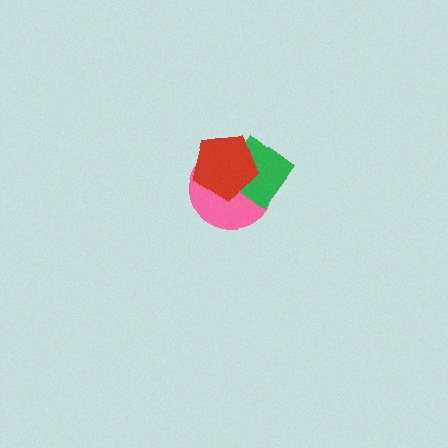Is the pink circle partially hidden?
Yes, it is partially covered by another shape.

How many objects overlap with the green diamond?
2 objects overlap with the green diamond.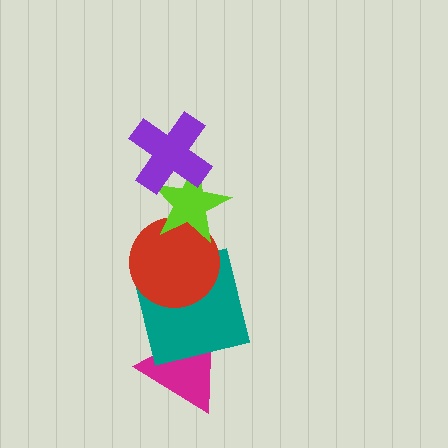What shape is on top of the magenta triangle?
The teal square is on top of the magenta triangle.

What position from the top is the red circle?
The red circle is 3rd from the top.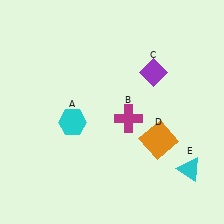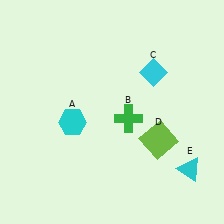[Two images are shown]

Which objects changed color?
B changed from magenta to green. C changed from purple to cyan. D changed from orange to lime.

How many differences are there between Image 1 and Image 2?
There are 3 differences between the two images.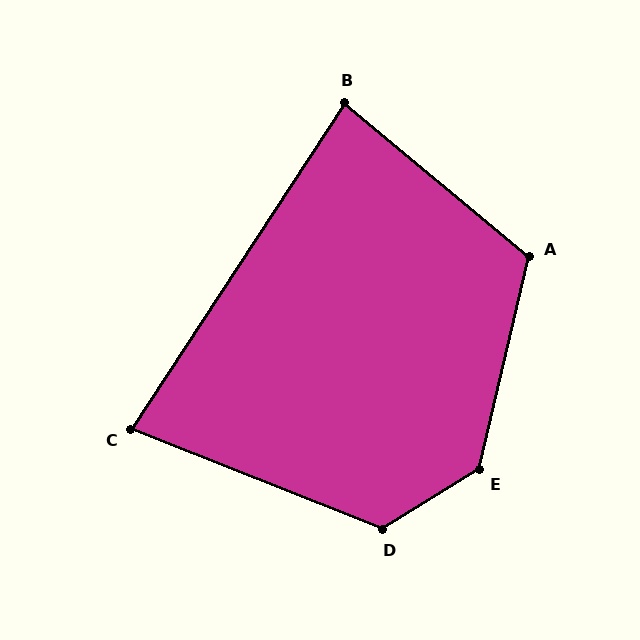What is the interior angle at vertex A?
Approximately 117 degrees (obtuse).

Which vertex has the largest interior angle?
E, at approximately 135 degrees.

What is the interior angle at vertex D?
Approximately 127 degrees (obtuse).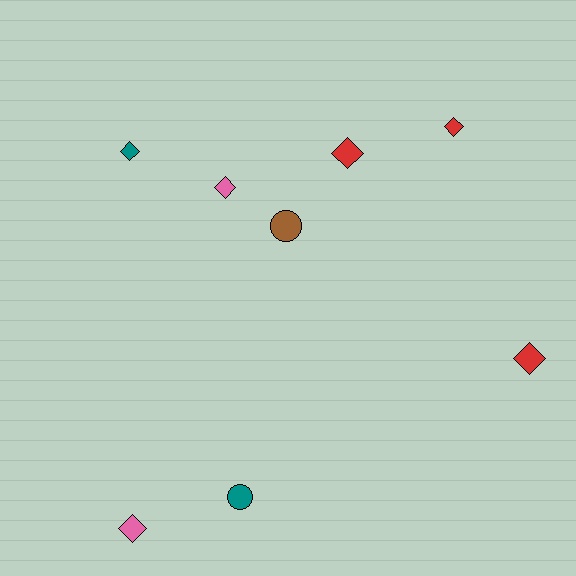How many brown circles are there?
There is 1 brown circle.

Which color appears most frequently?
Red, with 3 objects.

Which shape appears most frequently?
Diamond, with 6 objects.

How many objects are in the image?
There are 8 objects.